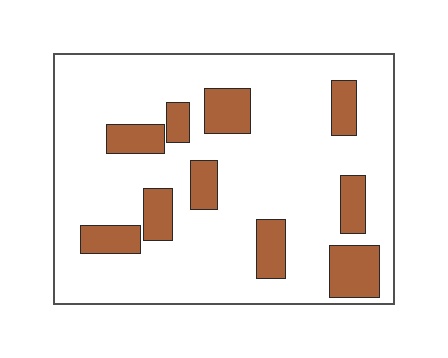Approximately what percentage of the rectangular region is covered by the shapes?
Approximately 20%.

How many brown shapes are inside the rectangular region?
10.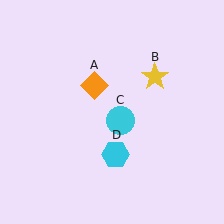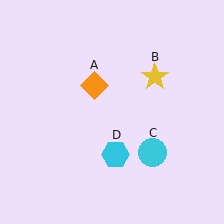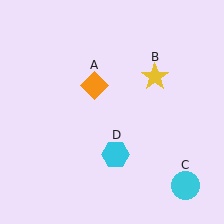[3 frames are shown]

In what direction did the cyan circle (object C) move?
The cyan circle (object C) moved down and to the right.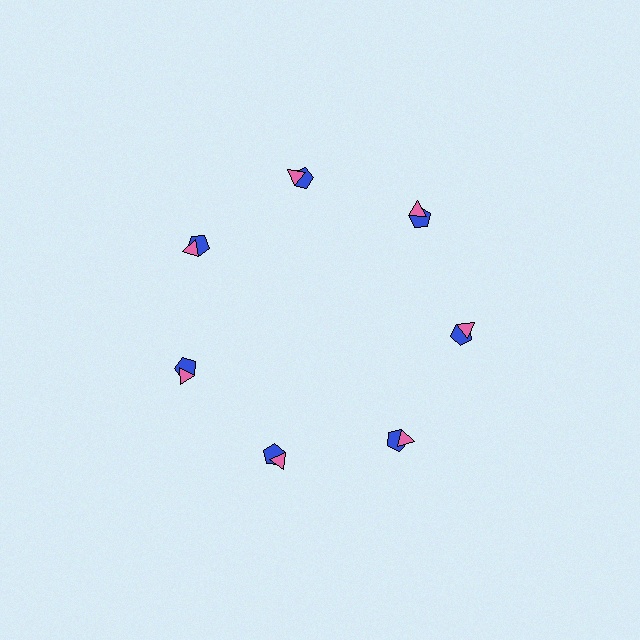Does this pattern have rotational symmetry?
Yes, this pattern has 7-fold rotational symmetry. It looks the same after rotating 51 degrees around the center.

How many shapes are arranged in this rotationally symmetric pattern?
There are 14 shapes, arranged in 7 groups of 2.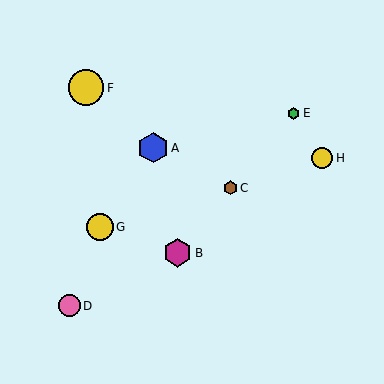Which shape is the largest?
The yellow circle (labeled F) is the largest.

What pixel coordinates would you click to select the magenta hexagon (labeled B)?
Click at (178, 253) to select the magenta hexagon B.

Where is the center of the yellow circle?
The center of the yellow circle is at (100, 227).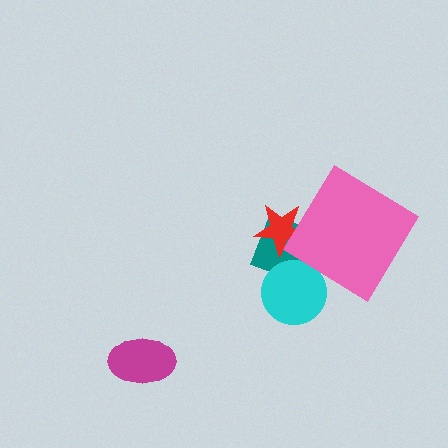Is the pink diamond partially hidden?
No, no other shape covers it.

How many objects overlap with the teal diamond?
3 objects overlap with the teal diamond.